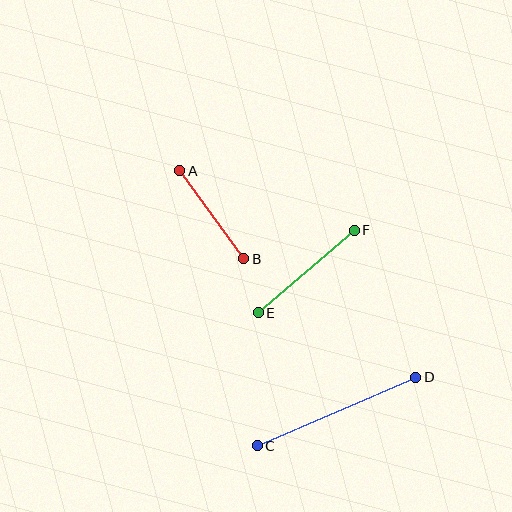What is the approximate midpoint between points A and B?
The midpoint is at approximately (212, 215) pixels.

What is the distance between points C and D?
The distance is approximately 173 pixels.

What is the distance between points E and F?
The distance is approximately 127 pixels.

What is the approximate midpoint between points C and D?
The midpoint is at approximately (336, 411) pixels.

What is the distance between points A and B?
The distance is approximately 109 pixels.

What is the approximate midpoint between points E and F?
The midpoint is at approximately (306, 272) pixels.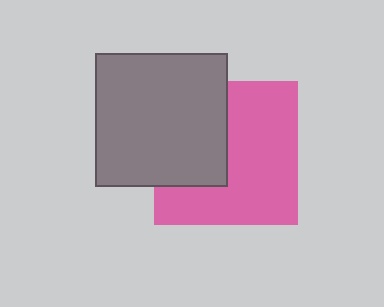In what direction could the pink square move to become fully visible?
The pink square could move right. That would shift it out from behind the gray square entirely.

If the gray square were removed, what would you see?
You would see the complete pink square.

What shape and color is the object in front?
The object in front is a gray square.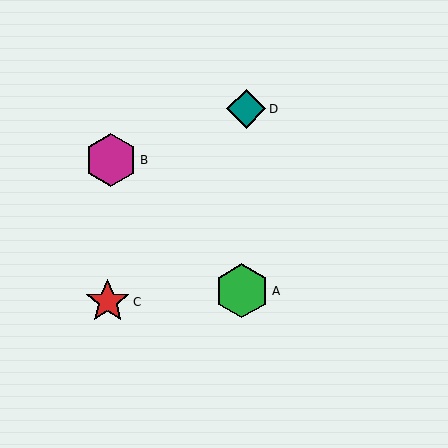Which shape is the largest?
The green hexagon (labeled A) is the largest.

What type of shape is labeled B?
Shape B is a magenta hexagon.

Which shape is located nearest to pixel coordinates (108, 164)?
The magenta hexagon (labeled B) at (111, 160) is nearest to that location.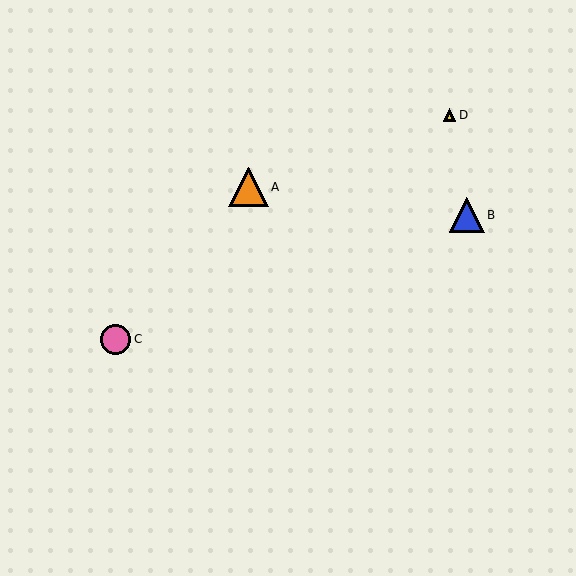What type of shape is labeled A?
Shape A is an orange triangle.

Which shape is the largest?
The orange triangle (labeled A) is the largest.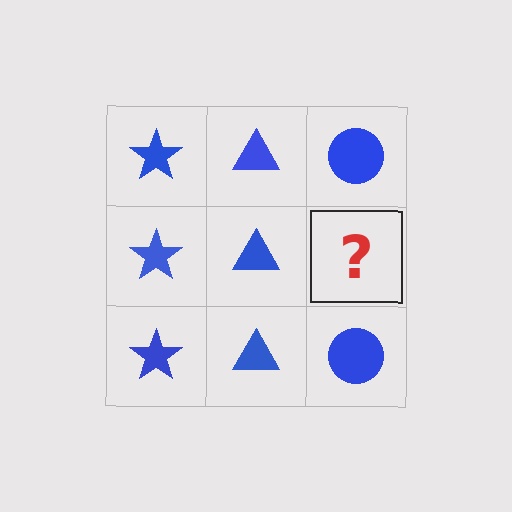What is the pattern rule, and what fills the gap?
The rule is that each column has a consistent shape. The gap should be filled with a blue circle.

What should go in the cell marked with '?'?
The missing cell should contain a blue circle.